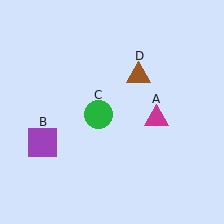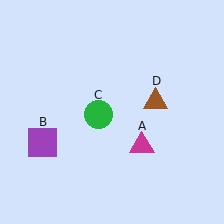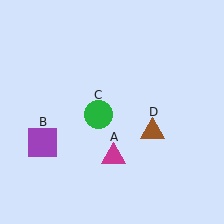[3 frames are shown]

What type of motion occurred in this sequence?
The magenta triangle (object A), brown triangle (object D) rotated clockwise around the center of the scene.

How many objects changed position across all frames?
2 objects changed position: magenta triangle (object A), brown triangle (object D).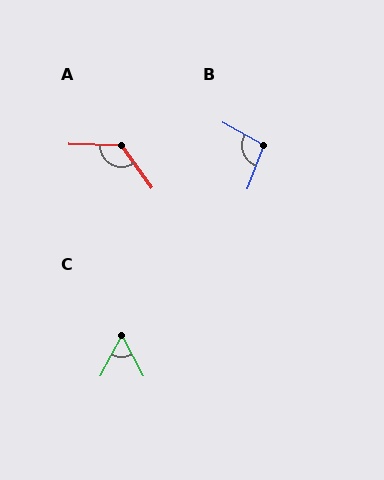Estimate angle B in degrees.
Approximately 98 degrees.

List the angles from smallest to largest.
C (56°), B (98°), A (128°).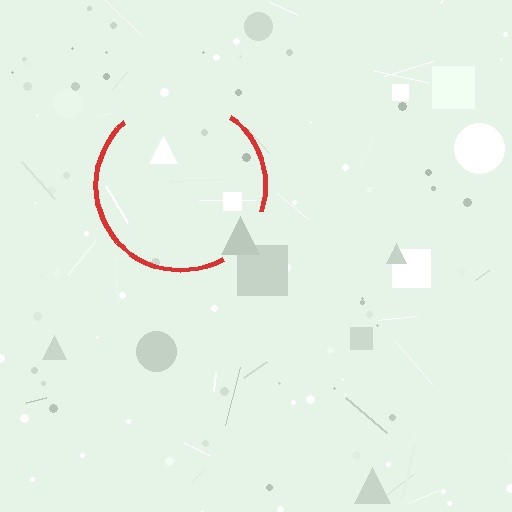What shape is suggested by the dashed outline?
The dashed outline suggests a circle.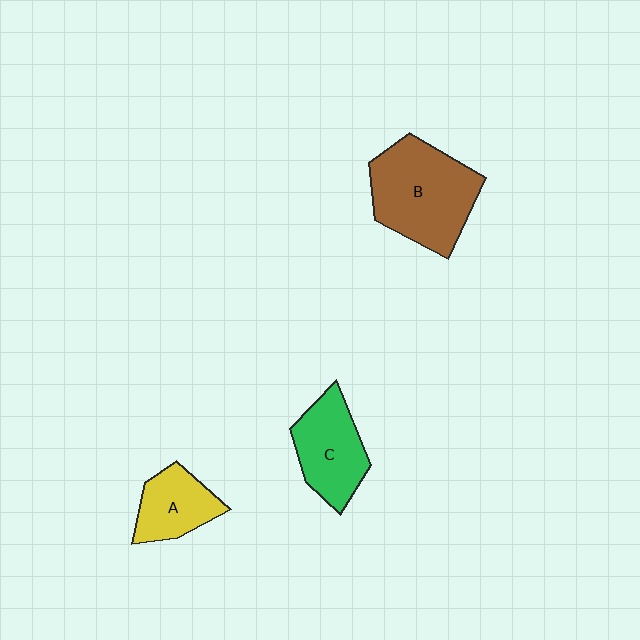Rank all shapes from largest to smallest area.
From largest to smallest: B (brown), C (green), A (yellow).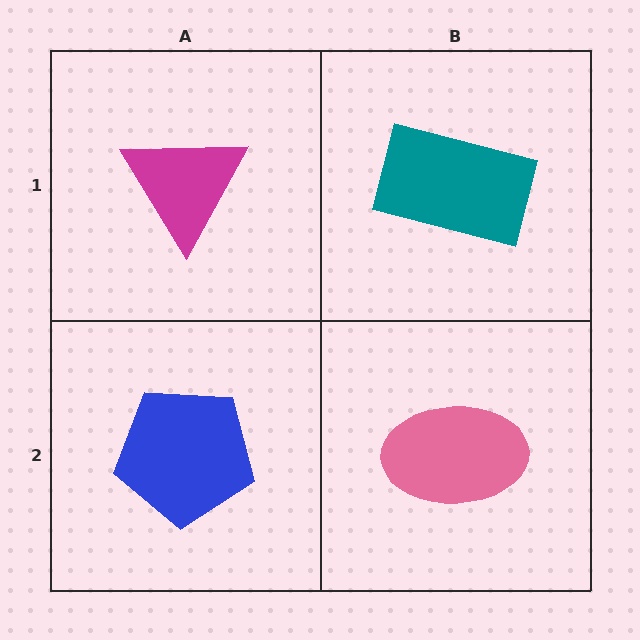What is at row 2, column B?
A pink ellipse.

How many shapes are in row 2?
2 shapes.